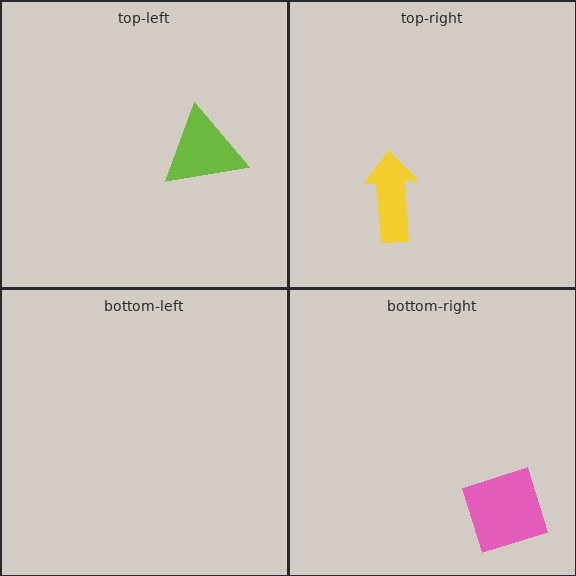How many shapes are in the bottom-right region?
1.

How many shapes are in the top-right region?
1.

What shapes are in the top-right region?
The yellow arrow.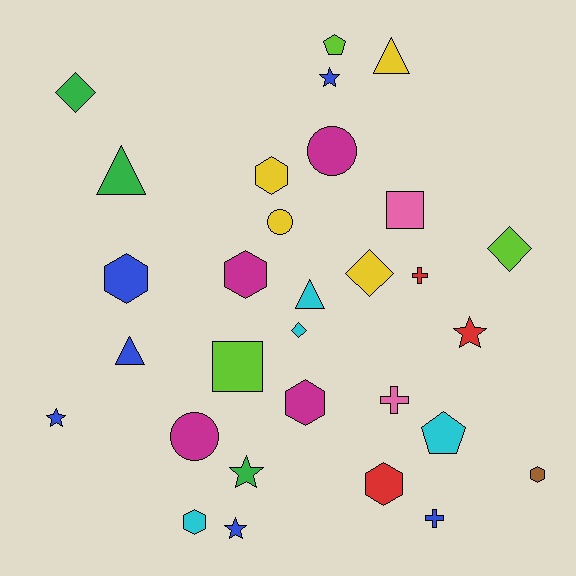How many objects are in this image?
There are 30 objects.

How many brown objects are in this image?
There is 1 brown object.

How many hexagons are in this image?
There are 7 hexagons.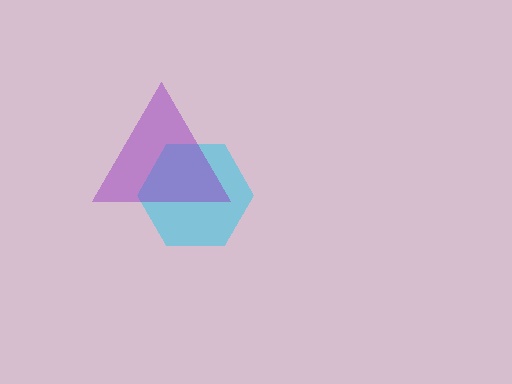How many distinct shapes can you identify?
There are 2 distinct shapes: a cyan hexagon, a purple triangle.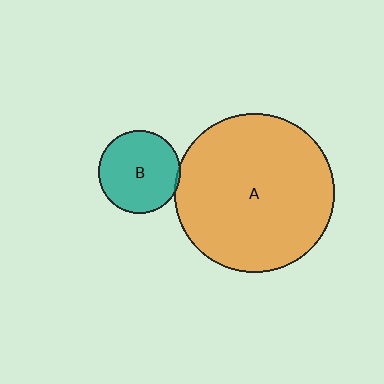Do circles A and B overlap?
Yes.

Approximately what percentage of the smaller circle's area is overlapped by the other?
Approximately 5%.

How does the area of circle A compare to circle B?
Approximately 3.7 times.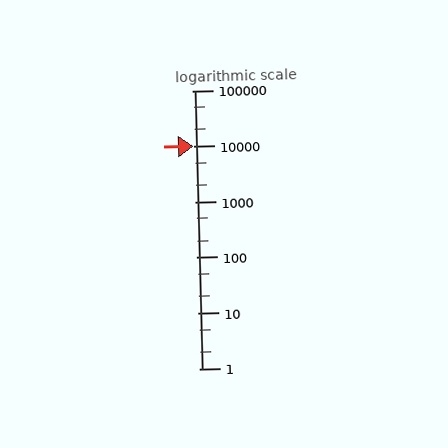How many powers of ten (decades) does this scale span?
The scale spans 5 decades, from 1 to 100000.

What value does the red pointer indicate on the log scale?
The pointer indicates approximately 10000.